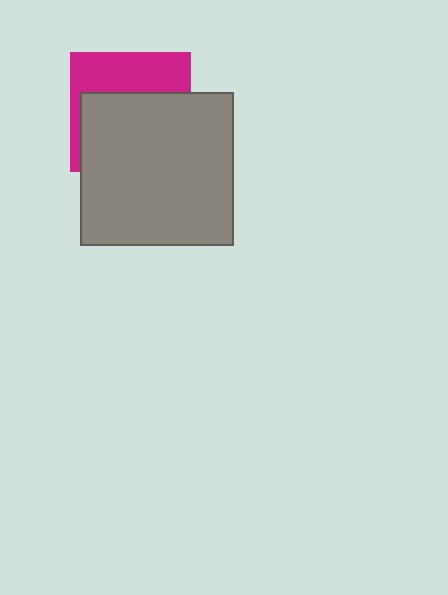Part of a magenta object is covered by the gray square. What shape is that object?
It is a square.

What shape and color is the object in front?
The object in front is a gray square.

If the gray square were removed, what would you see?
You would see the complete magenta square.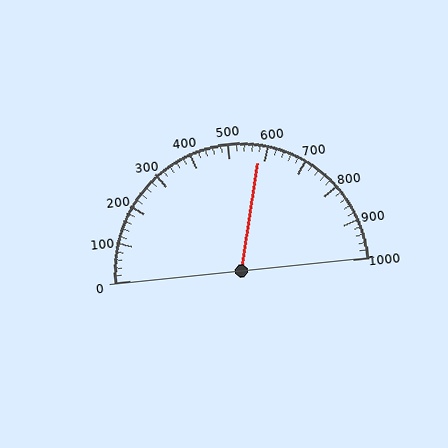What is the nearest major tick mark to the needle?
The nearest major tick mark is 600.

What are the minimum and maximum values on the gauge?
The gauge ranges from 0 to 1000.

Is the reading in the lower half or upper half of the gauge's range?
The reading is in the upper half of the range (0 to 1000).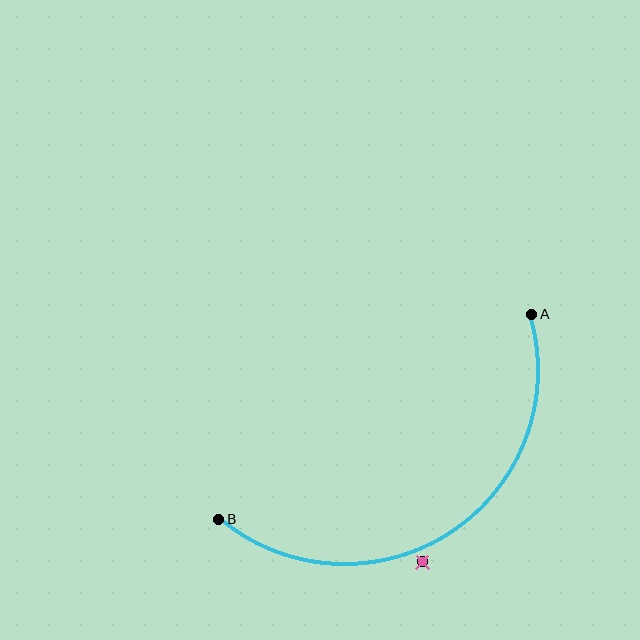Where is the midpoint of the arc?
The arc midpoint is the point on the curve farthest from the straight line joining A and B. It sits below that line.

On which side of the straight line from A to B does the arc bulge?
The arc bulges below the straight line connecting A and B.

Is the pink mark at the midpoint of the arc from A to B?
No — the pink mark does not lie on the arc at all. It sits slightly outside the curve.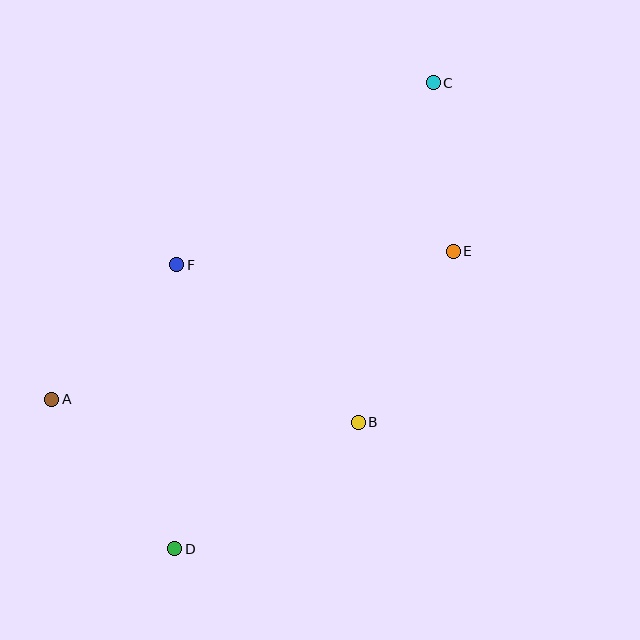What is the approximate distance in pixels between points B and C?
The distance between B and C is approximately 348 pixels.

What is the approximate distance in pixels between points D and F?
The distance between D and F is approximately 284 pixels.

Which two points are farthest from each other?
Points C and D are farthest from each other.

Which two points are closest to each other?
Points C and E are closest to each other.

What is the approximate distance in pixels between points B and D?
The distance between B and D is approximately 223 pixels.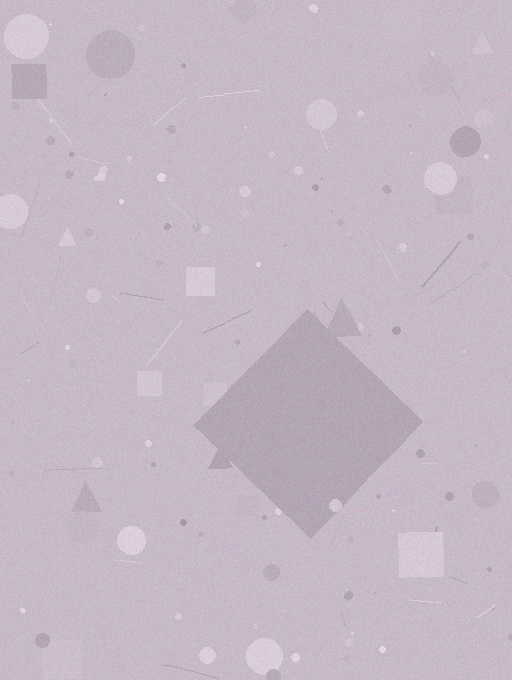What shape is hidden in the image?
A diamond is hidden in the image.